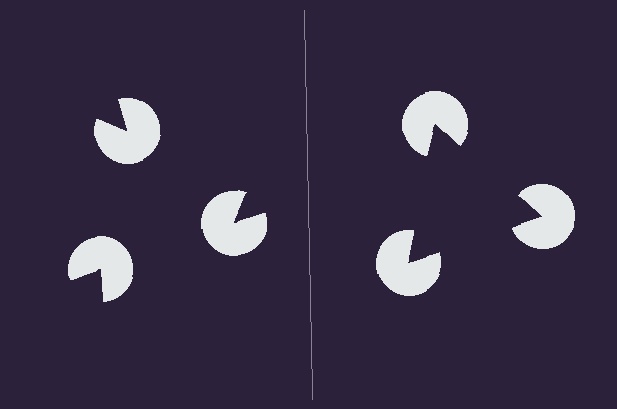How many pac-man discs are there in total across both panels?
6 — 3 on each side.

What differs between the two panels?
The pac-man discs are positioned identically on both sides; only the wedge orientations differ. On the right they align to a triangle; on the left they are misaligned.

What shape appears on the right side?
An illusory triangle.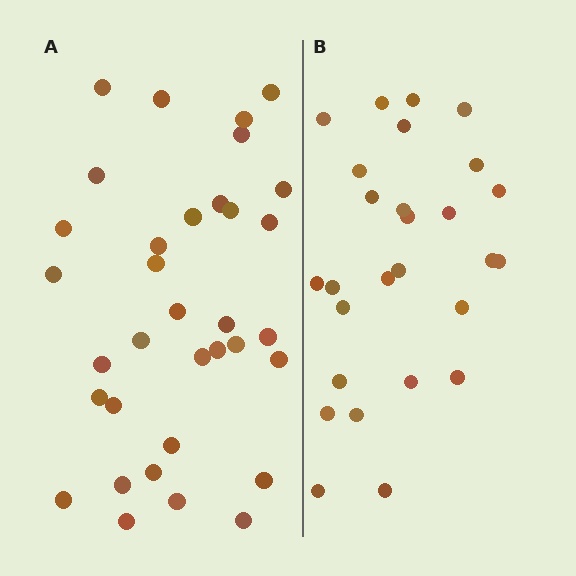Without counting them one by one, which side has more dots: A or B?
Region A (the left region) has more dots.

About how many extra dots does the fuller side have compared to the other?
Region A has roughly 8 or so more dots than region B.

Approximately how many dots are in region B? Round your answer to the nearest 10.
About 30 dots. (The exact count is 27, which rounds to 30.)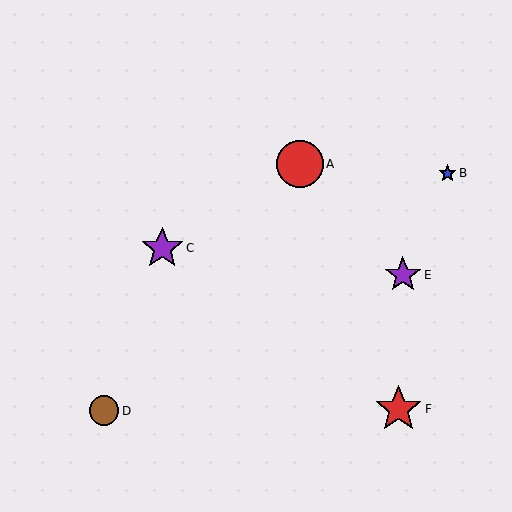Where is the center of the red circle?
The center of the red circle is at (300, 164).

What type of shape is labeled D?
Shape D is a brown circle.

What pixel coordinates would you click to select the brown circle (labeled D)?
Click at (104, 411) to select the brown circle D.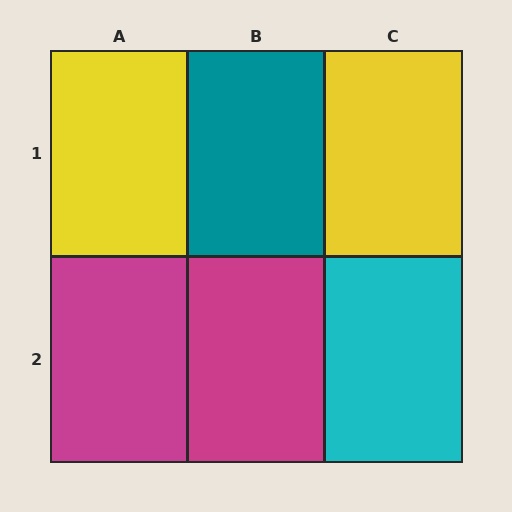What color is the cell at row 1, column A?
Yellow.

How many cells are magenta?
2 cells are magenta.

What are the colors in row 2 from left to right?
Magenta, magenta, cyan.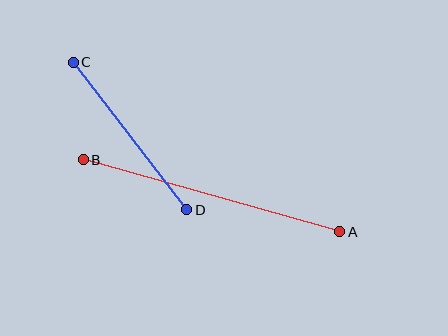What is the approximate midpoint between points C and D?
The midpoint is at approximately (130, 136) pixels.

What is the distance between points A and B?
The distance is approximately 266 pixels.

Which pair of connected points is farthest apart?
Points A and B are farthest apart.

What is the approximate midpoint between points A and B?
The midpoint is at approximately (211, 196) pixels.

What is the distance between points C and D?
The distance is approximately 186 pixels.